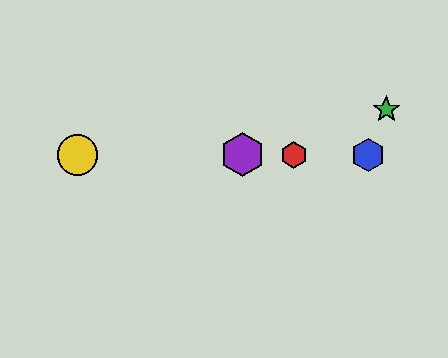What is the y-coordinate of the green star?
The green star is at y≈110.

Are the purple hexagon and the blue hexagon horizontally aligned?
Yes, both are at y≈155.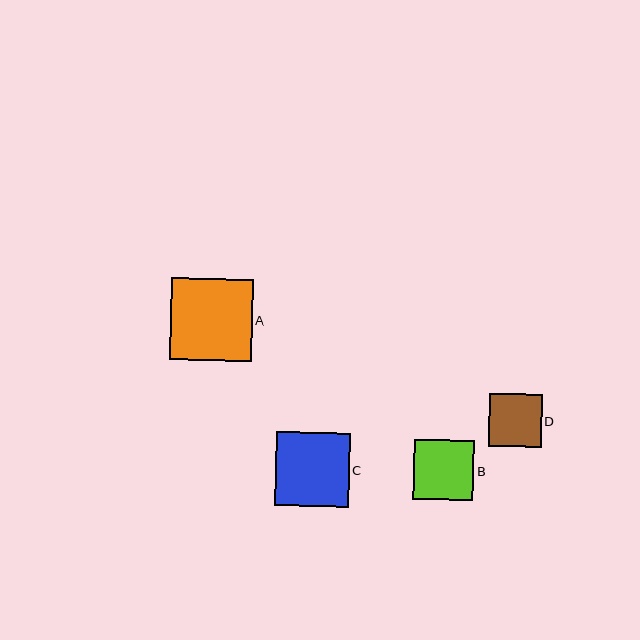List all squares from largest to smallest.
From largest to smallest: A, C, B, D.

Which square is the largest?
Square A is the largest with a size of approximately 82 pixels.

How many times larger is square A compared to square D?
Square A is approximately 1.5 times the size of square D.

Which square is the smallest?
Square D is the smallest with a size of approximately 53 pixels.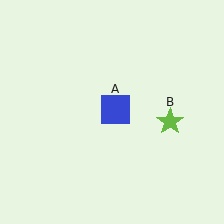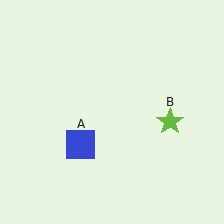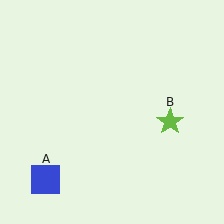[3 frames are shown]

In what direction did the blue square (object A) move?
The blue square (object A) moved down and to the left.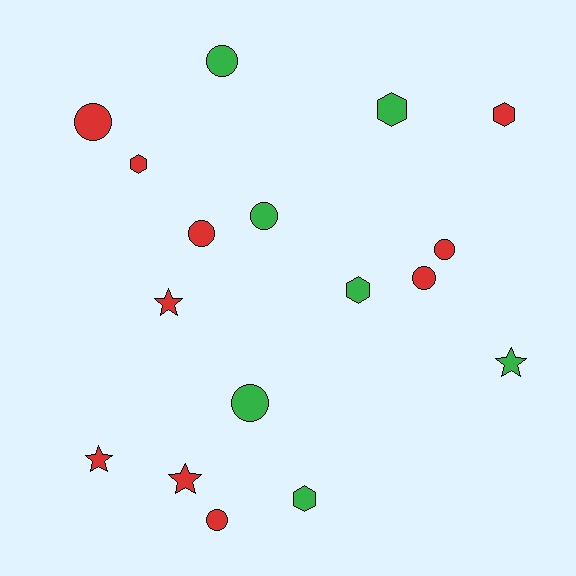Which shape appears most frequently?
Circle, with 8 objects.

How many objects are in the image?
There are 17 objects.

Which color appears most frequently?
Red, with 10 objects.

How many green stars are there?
There is 1 green star.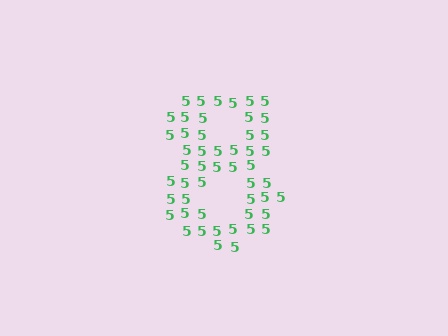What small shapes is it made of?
It is made of small digit 5's.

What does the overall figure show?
The overall figure shows the digit 8.